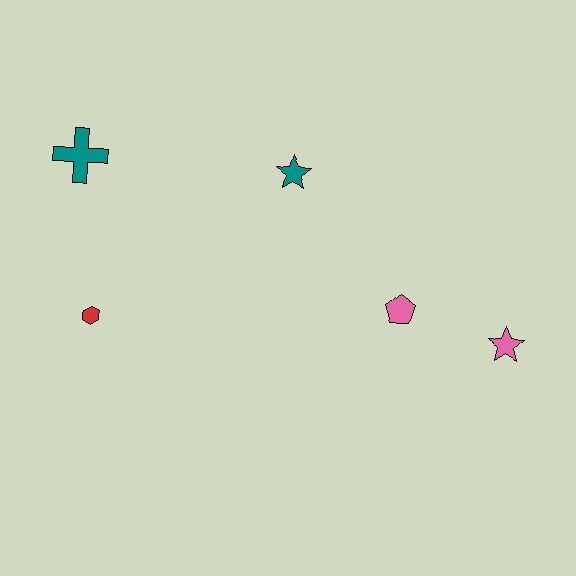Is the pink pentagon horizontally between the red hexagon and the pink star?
Yes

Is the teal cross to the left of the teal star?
Yes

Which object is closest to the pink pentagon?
The pink star is closest to the pink pentagon.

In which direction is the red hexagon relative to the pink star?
The red hexagon is to the left of the pink star.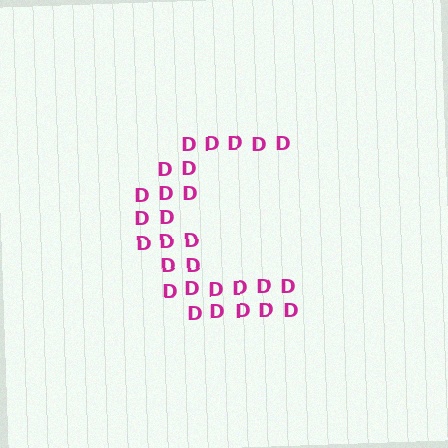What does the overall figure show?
The overall figure shows the letter C.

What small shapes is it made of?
It is made of small letter D's.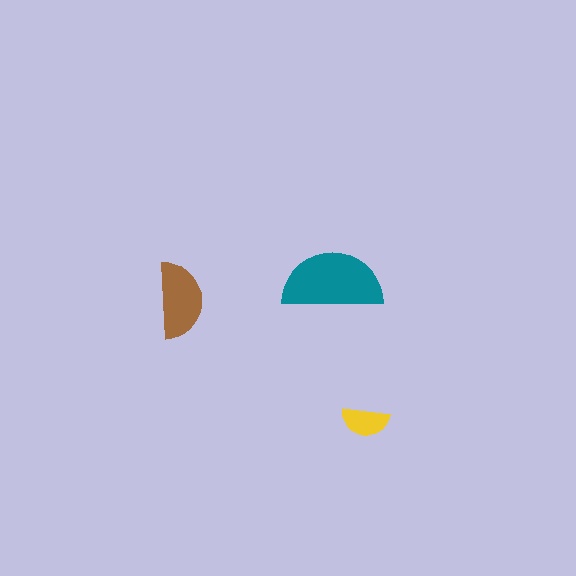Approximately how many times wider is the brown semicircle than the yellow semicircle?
About 1.5 times wider.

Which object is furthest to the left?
The brown semicircle is leftmost.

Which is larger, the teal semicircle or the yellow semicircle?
The teal one.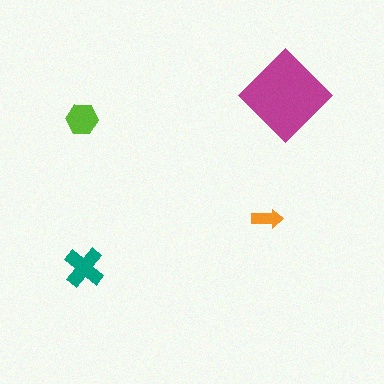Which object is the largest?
The magenta diamond.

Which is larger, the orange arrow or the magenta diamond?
The magenta diamond.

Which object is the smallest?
The orange arrow.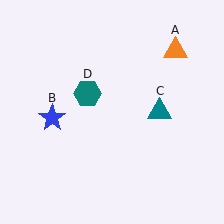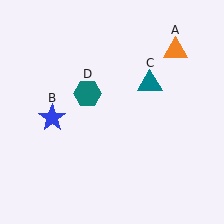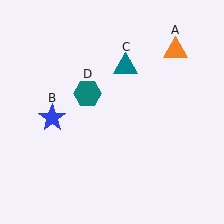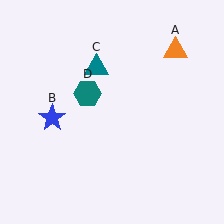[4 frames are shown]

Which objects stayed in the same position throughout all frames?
Orange triangle (object A) and blue star (object B) and teal hexagon (object D) remained stationary.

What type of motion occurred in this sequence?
The teal triangle (object C) rotated counterclockwise around the center of the scene.